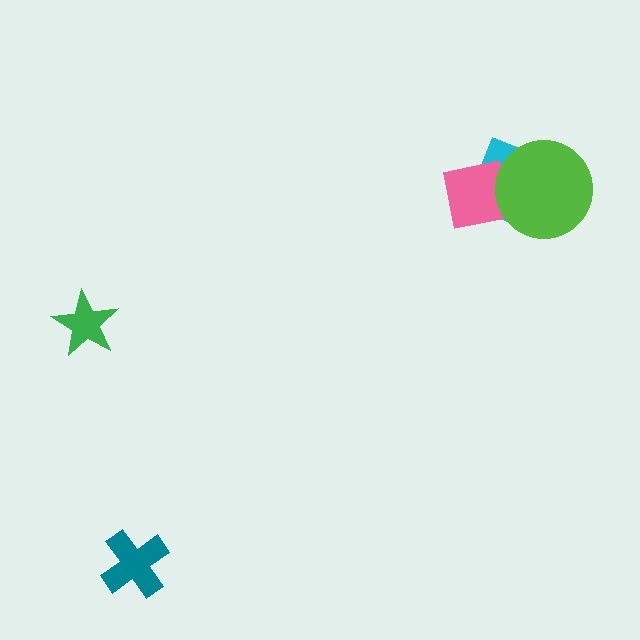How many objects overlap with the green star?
0 objects overlap with the green star.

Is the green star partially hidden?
No, no other shape covers it.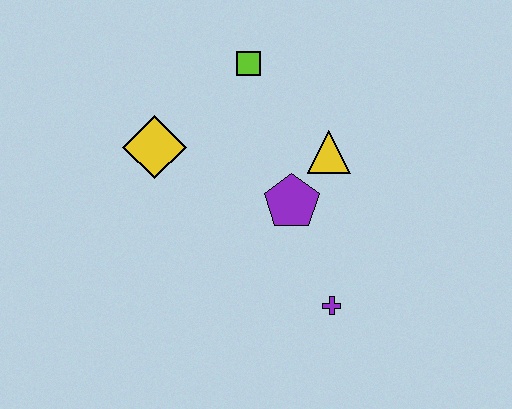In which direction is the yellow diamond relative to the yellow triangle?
The yellow diamond is to the left of the yellow triangle.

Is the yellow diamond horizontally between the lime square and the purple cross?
No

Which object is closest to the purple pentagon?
The yellow triangle is closest to the purple pentagon.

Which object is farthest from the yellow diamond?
The purple cross is farthest from the yellow diamond.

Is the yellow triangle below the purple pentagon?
No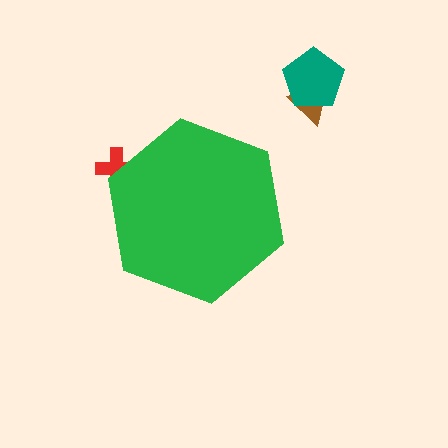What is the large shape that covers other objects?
A green hexagon.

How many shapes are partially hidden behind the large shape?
1 shape is partially hidden.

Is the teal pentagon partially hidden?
No, the teal pentagon is fully visible.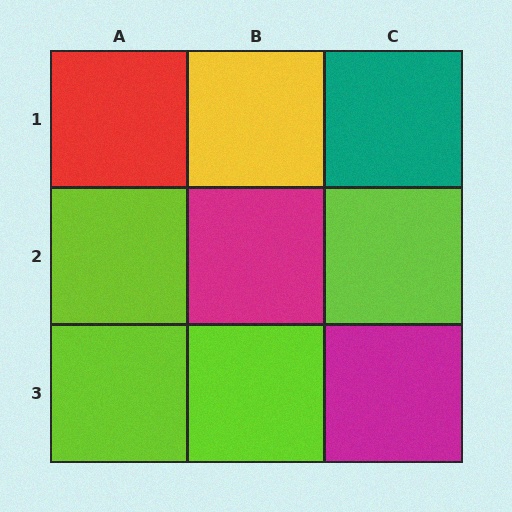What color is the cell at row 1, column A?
Red.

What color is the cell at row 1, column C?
Teal.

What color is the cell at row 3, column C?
Magenta.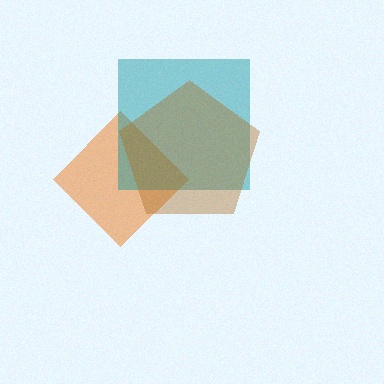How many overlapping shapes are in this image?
There are 3 overlapping shapes in the image.